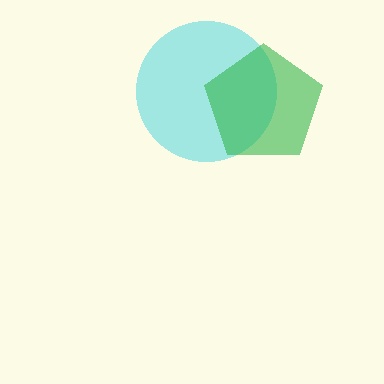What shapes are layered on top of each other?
The layered shapes are: a cyan circle, a green pentagon.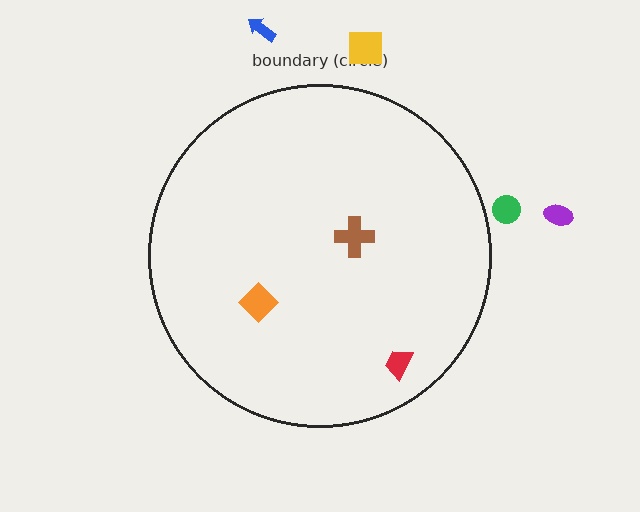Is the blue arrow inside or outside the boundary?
Outside.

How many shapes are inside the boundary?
3 inside, 4 outside.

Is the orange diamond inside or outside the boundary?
Inside.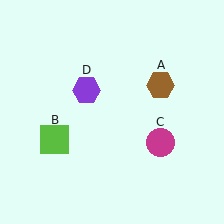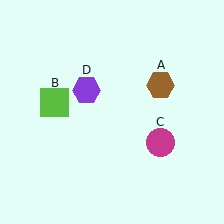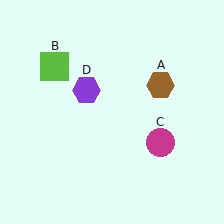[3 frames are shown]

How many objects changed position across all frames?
1 object changed position: lime square (object B).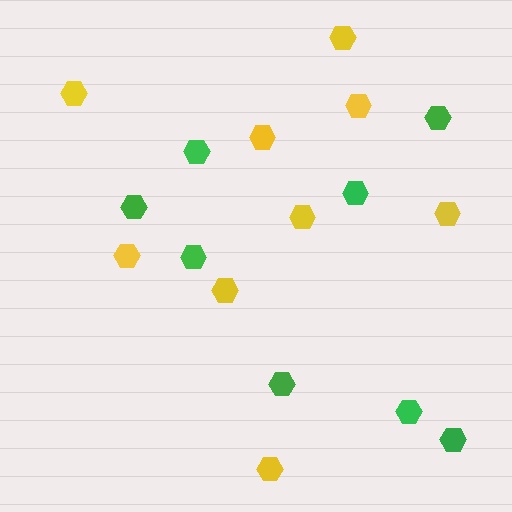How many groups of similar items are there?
There are 2 groups: one group of green hexagons (8) and one group of yellow hexagons (9).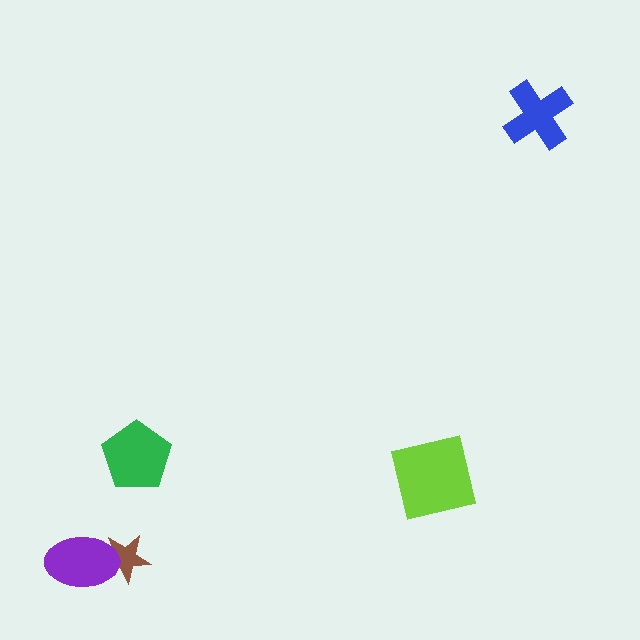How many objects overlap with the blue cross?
0 objects overlap with the blue cross.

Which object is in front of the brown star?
The purple ellipse is in front of the brown star.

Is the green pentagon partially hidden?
No, no other shape covers it.